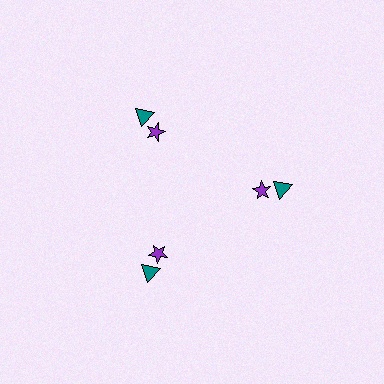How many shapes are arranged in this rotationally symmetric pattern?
There are 6 shapes, arranged in 3 groups of 2.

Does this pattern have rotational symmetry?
Yes, this pattern has 3-fold rotational symmetry. It looks the same after rotating 120 degrees around the center.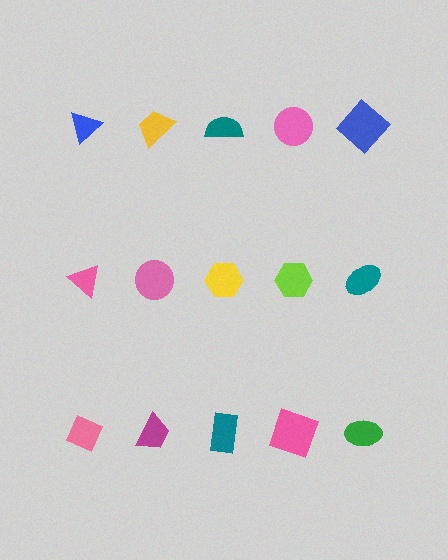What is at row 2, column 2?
A pink circle.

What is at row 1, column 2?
A yellow trapezoid.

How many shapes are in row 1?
5 shapes.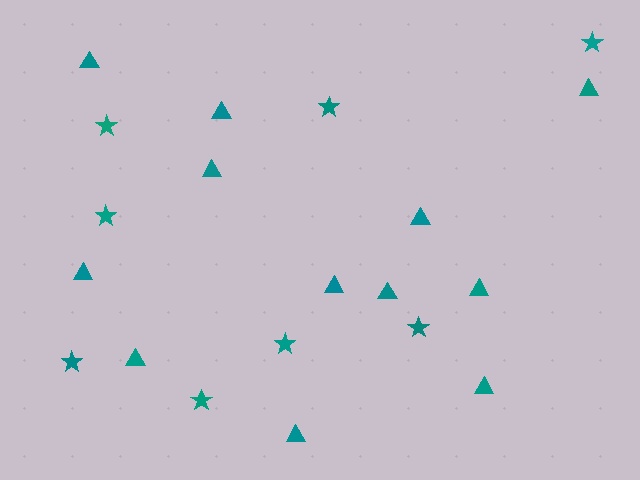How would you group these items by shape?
There are 2 groups: one group of stars (8) and one group of triangles (12).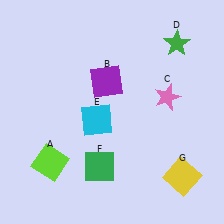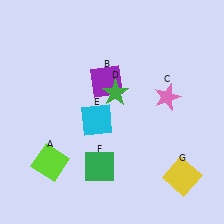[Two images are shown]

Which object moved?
The green star (D) moved left.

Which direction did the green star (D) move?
The green star (D) moved left.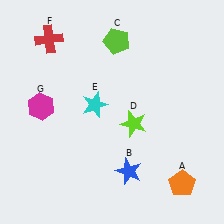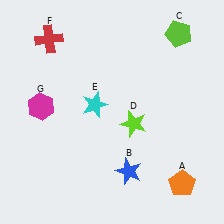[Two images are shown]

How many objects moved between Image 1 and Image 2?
1 object moved between the two images.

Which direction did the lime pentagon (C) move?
The lime pentagon (C) moved right.